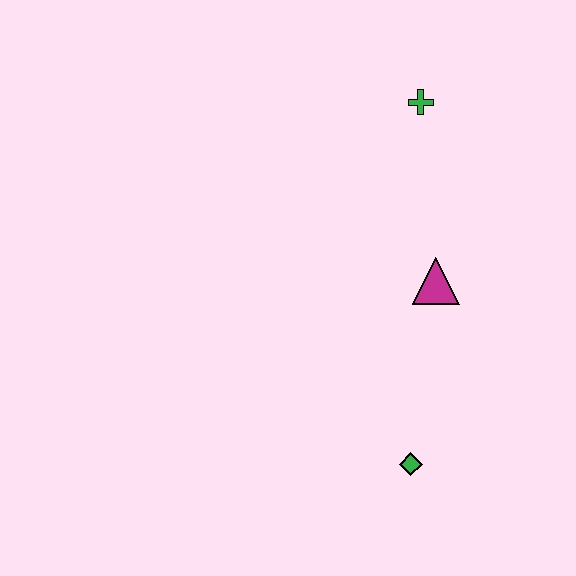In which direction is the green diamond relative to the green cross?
The green diamond is below the green cross.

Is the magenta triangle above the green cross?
No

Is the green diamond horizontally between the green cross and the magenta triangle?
No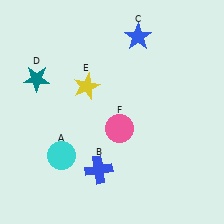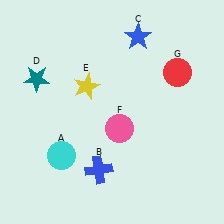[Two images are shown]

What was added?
A red circle (G) was added in Image 2.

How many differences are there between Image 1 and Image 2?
There is 1 difference between the two images.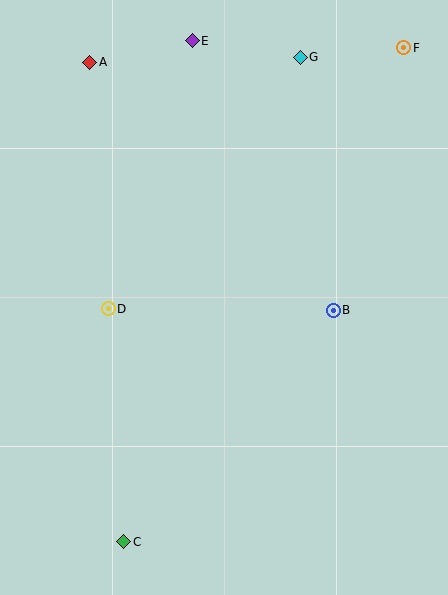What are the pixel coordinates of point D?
Point D is at (108, 309).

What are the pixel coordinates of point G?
Point G is at (300, 57).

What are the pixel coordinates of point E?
Point E is at (192, 41).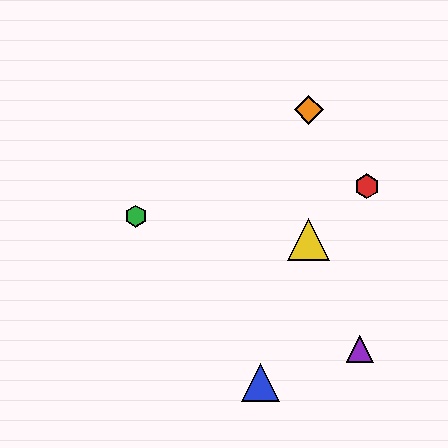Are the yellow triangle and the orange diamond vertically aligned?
Yes, both are at x≈309.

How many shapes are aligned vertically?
2 shapes (the yellow triangle, the orange diamond) are aligned vertically.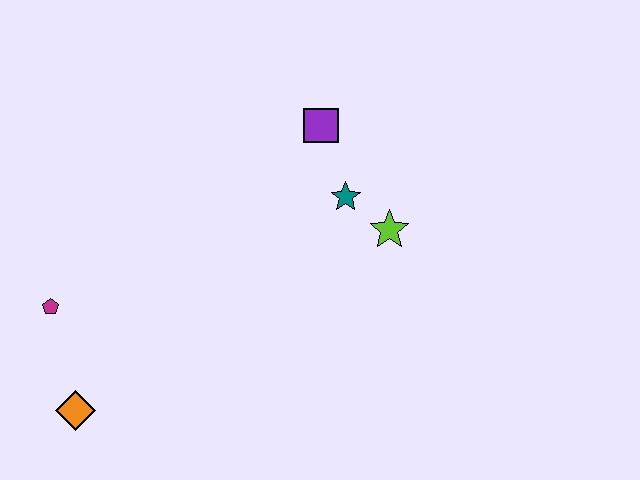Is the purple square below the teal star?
No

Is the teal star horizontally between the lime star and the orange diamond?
Yes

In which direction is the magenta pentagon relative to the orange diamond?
The magenta pentagon is above the orange diamond.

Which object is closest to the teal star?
The lime star is closest to the teal star.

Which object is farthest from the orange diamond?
The purple square is farthest from the orange diamond.